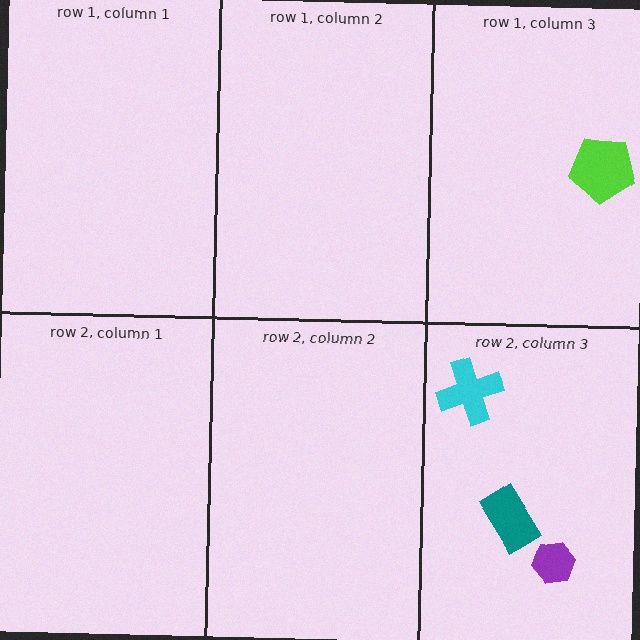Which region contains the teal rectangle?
The row 2, column 3 region.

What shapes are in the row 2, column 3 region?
The purple hexagon, the teal rectangle, the cyan cross.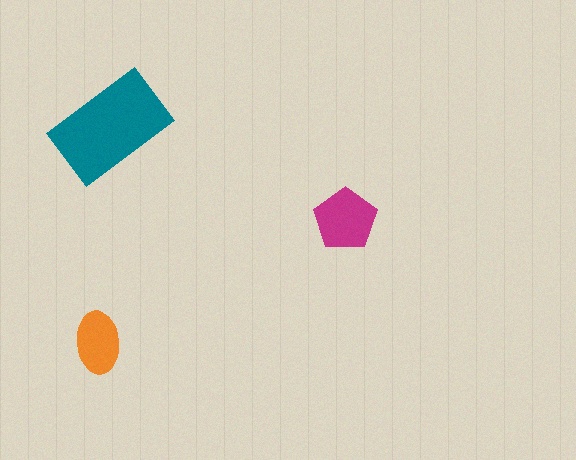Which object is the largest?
The teal rectangle.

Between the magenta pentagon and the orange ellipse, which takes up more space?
The magenta pentagon.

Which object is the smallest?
The orange ellipse.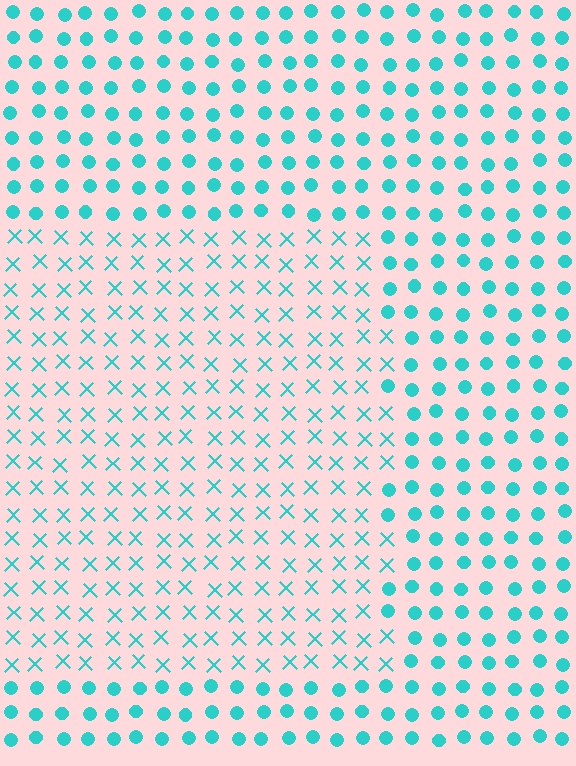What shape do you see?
I see a rectangle.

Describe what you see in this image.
The image is filled with small cyan elements arranged in a uniform grid. A rectangle-shaped region contains X marks, while the surrounding area contains circles. The boundary is defined purely by the change in element shape.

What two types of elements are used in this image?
The image uses X marks inside the rectangle region and circles outside it.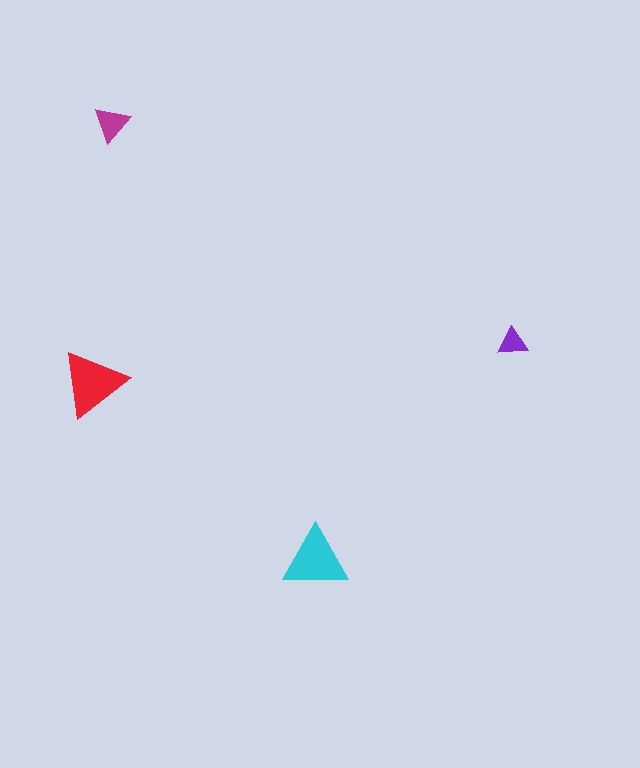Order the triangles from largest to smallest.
the red one, the cyan one, the magenta one, the purple one.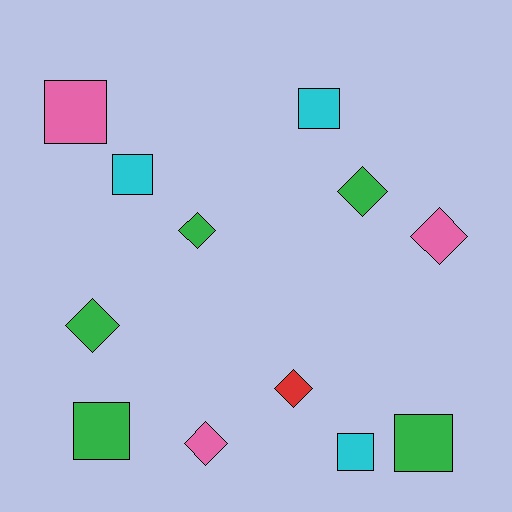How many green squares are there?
There are 2 green squares.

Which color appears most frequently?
Green, with 5 objects.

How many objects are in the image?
There are 12 objects.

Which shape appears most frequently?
Square, with 6 objects.